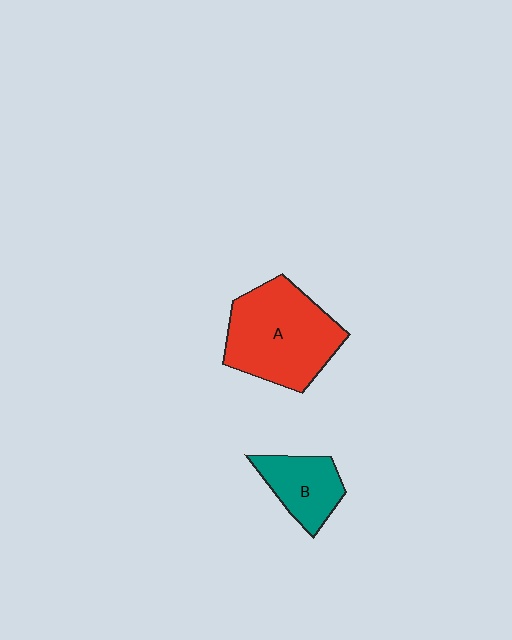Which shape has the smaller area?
Shape B (teal).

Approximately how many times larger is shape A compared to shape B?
Approximately 2.0 times.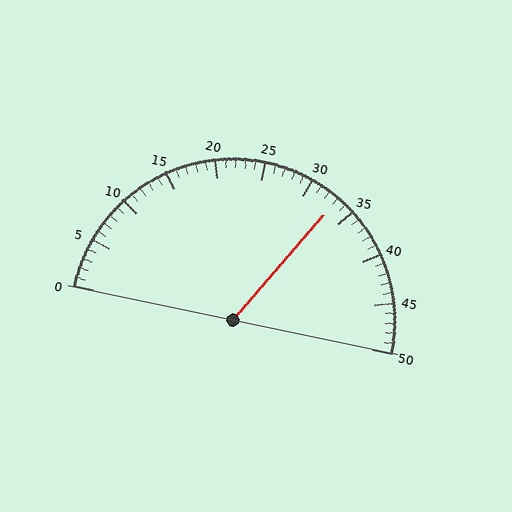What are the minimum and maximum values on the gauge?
The gauge ranges from 0 to 50.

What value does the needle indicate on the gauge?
The needle indicates approximately 33.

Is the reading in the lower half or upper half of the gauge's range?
The reading is in the upper half of the range (0 to 50).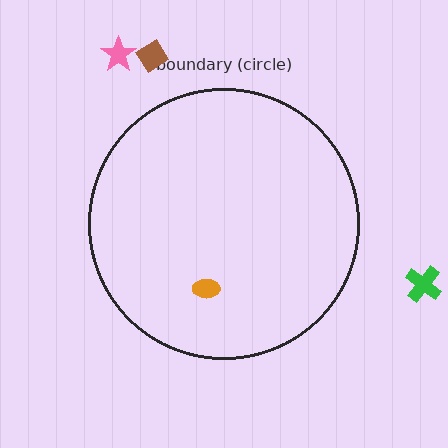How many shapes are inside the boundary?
1 inside, 3 outside.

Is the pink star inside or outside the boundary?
Outside.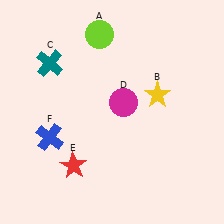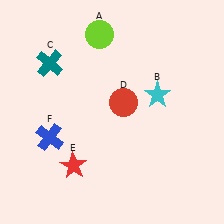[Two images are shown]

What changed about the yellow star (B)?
In Image 1, B is yellow. In Image 2, it changed to cyan.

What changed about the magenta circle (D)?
In Image 1, D is magenta. In Image 2, it changed to red.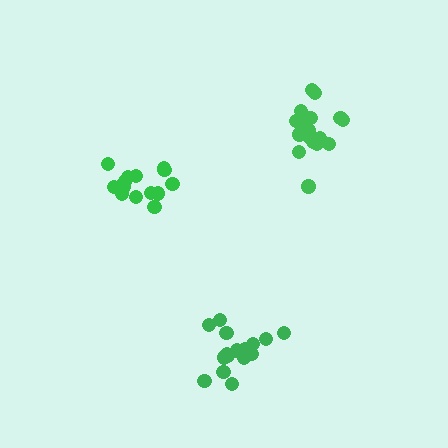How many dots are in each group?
Group 1: 15 dots, Group 2: 17 dots, Group 3: 21 dots (53 total).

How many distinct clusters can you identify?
There are 3 distinct clusters.